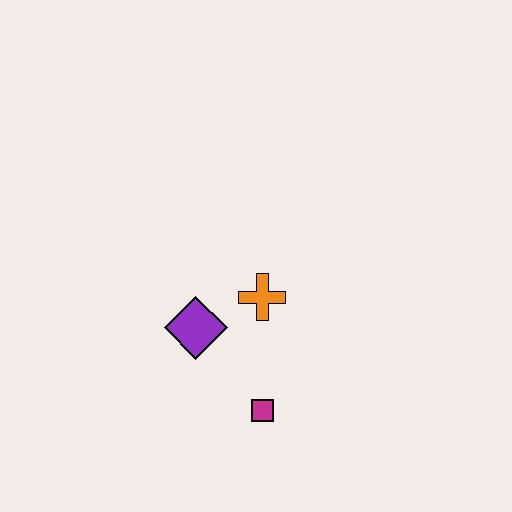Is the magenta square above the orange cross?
No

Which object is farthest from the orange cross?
The magenta square is farthest from the orange cross.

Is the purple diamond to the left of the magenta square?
Yes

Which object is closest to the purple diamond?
The orange cross is closest to the purple diamond.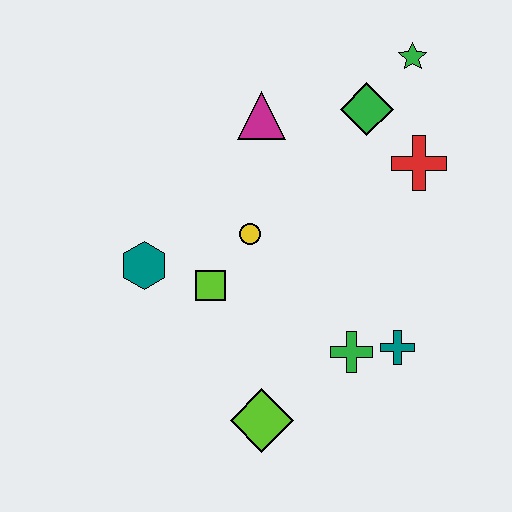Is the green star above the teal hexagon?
Yes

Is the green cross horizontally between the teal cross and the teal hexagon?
Yes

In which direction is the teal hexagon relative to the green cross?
The teal hexagon is to the left of the green cross.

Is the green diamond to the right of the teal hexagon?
Yes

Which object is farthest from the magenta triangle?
The lime diamond is farthest from the magenta triangle.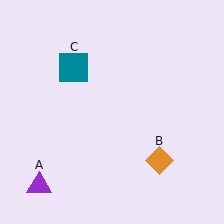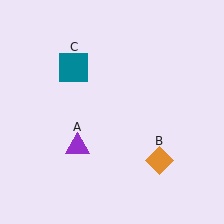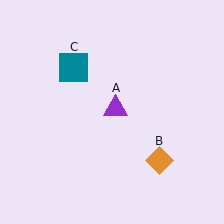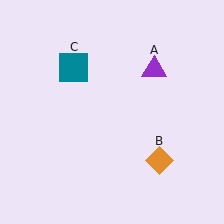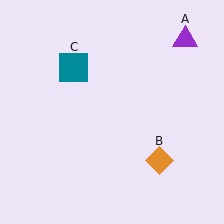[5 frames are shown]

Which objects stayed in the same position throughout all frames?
Orange diamond (object B) and teal square (object C) remained stationary.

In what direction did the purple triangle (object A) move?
The purple triangle (object A) moved up and to the right.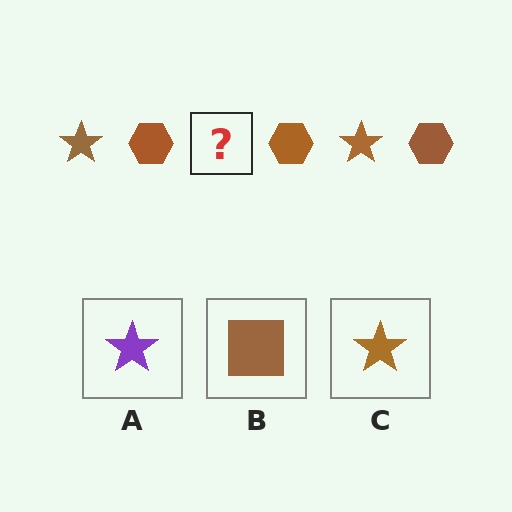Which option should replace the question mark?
Option C.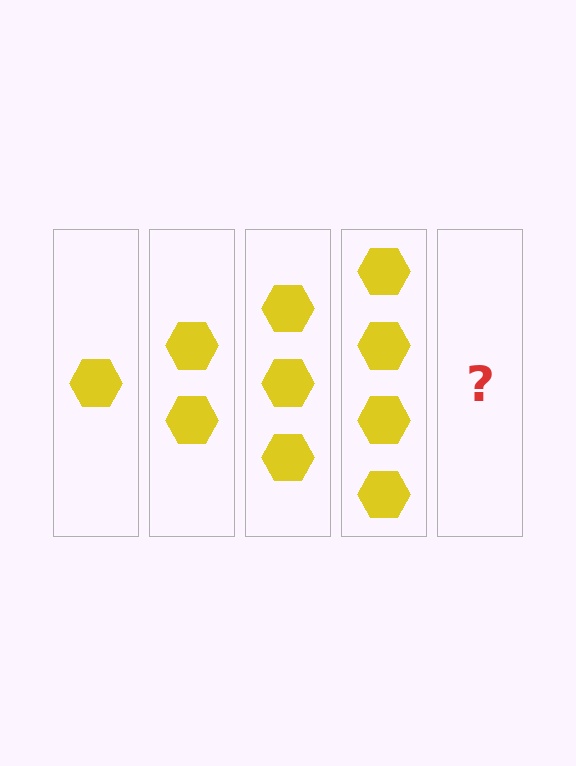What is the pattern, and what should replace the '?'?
The pattern is that each step adds one more hexagon. The '?' should be 5 hexagons.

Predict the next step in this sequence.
The next step is 5 hexagons.